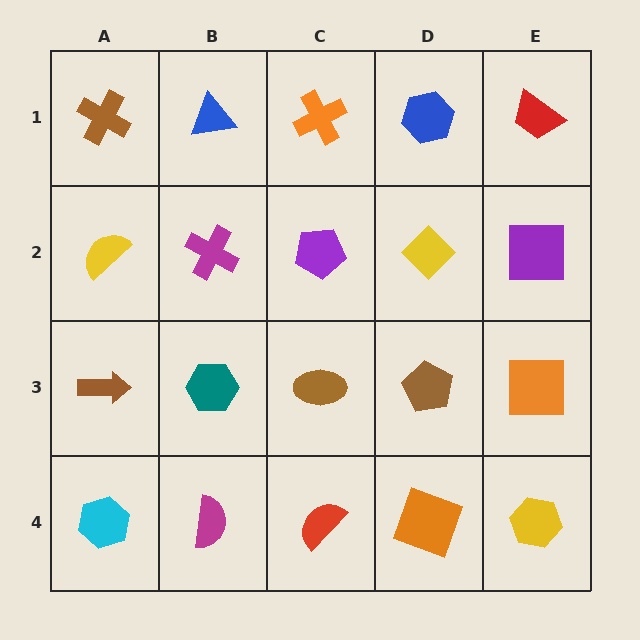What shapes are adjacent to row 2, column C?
An orange cross (row 1, column C), a brown ellipse (row 3, column C), a magenta cross (row 2, column B), a yellow diamond (row 2, column D).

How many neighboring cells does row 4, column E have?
2.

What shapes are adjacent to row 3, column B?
A magenta cross (row 2, column B), a magenta semicircle (row 4, column B), a brown arrow (row 3, column A), a brown ellipse (row 3, column C).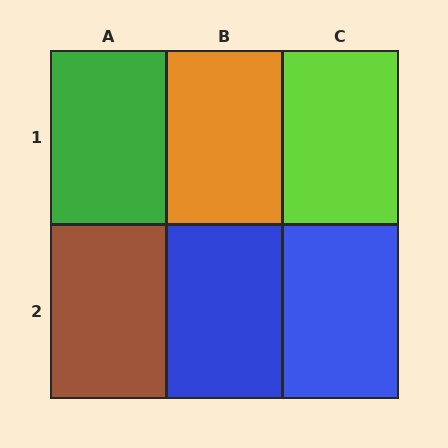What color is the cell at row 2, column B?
Blue.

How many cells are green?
1 cell is green.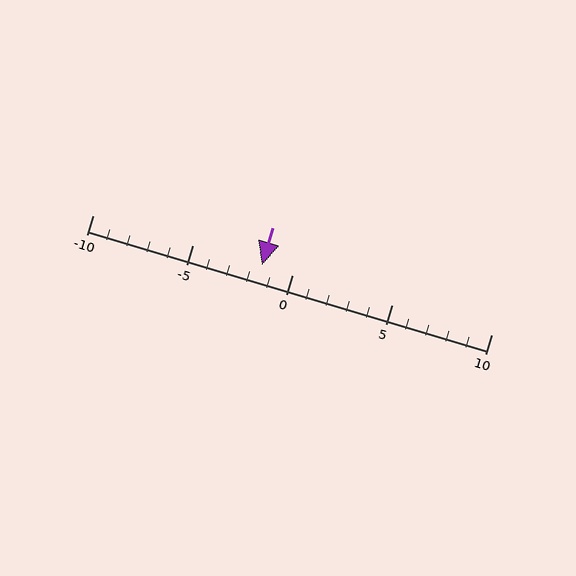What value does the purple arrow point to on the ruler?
The purple arrow points to approximately -2.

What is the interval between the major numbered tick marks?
The major tick marks are spaced 5 units apart.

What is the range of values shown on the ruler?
The ruler shows values from -10 to 10.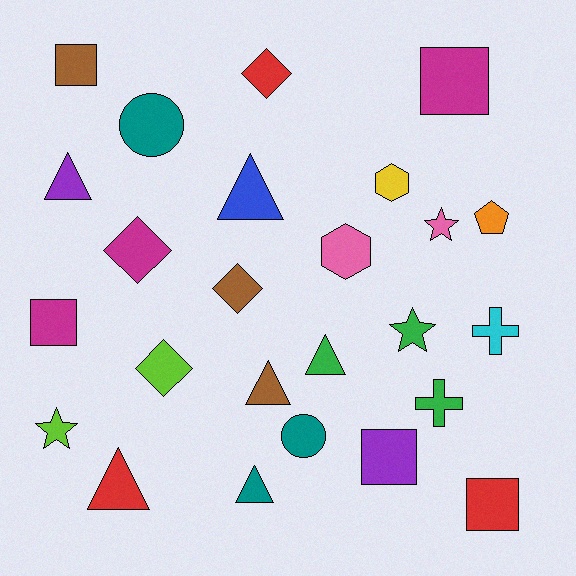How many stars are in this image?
There are 3 stars.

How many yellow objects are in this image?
There is 1 yellow object.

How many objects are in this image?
There are 25 objects.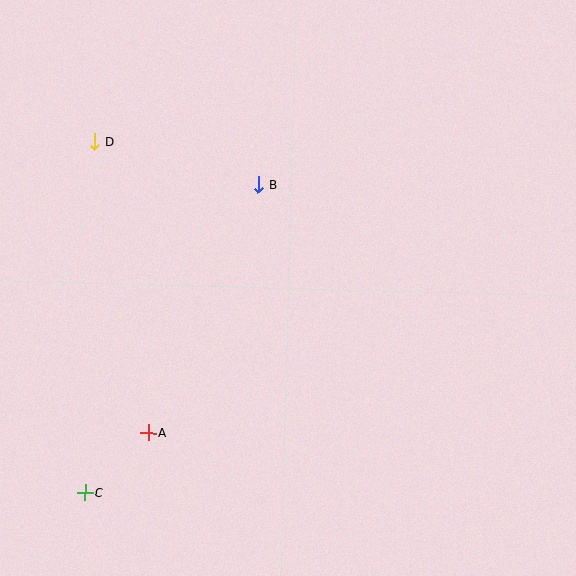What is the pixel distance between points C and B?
The distance between C and B is 353 pixels.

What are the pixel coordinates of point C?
Point C is at (85, 492).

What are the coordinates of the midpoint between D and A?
The midpoint between D and A is at (121, 287).